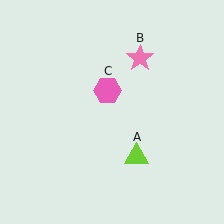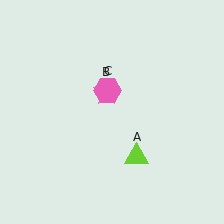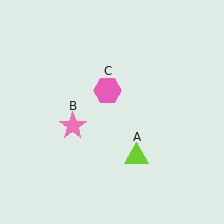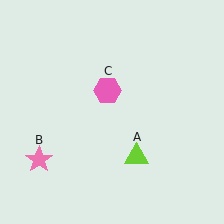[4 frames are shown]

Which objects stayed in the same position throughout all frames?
Lime triangle (object A) and pink hexagon (object C) remained stationary.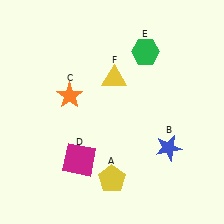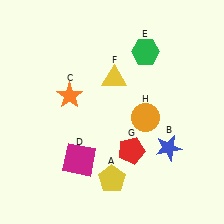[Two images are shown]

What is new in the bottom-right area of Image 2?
An orange circle (H) was added in the bottom-right area of Image 2.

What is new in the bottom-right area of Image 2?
A red pentagon (G) was added in the bottom-right area of Image 2.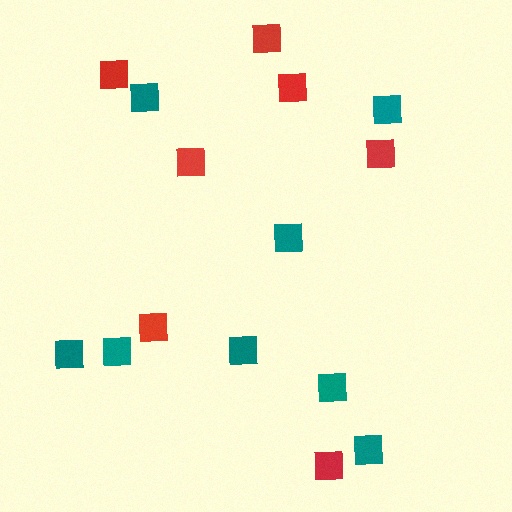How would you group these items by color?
There are 2 groups: one group of red squares (7) and one group of teal squares (8).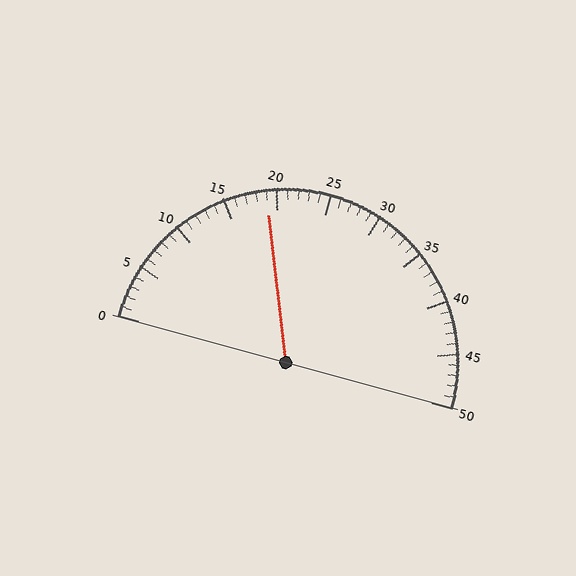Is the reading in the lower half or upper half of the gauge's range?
The reading is in the lower half of the range (0 to 50).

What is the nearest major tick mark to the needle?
The nearest major tick mark is 20.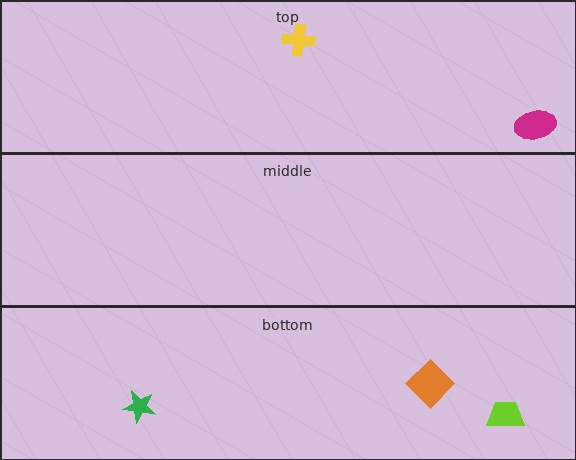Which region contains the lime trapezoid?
The bottom region.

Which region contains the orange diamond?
The bottom region.